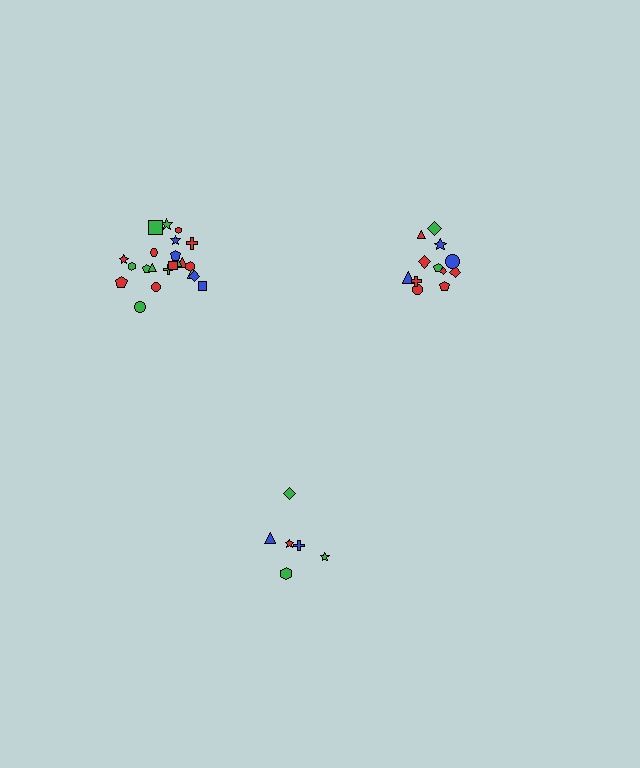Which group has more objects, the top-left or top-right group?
The top-left group.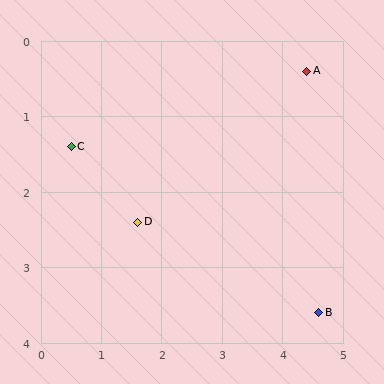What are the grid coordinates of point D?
Point D is at approximately (1.6, 2.4).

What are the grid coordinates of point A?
Point A is at approximately (4.4, 0.4).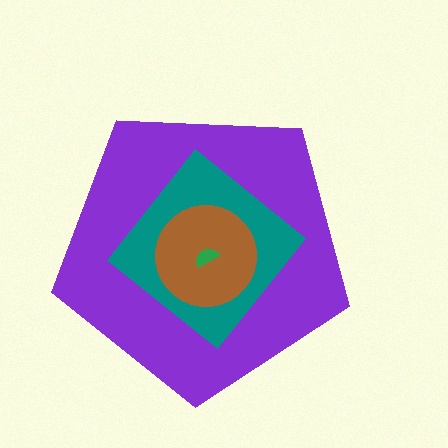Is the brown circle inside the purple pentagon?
Yes.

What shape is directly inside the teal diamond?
The brown circle.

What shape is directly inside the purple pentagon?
The teal diamond.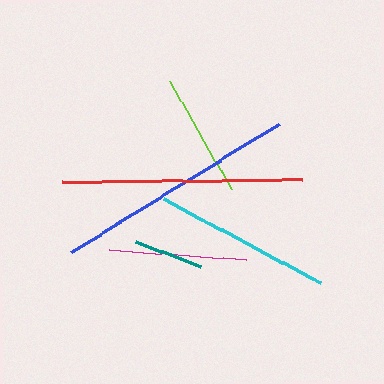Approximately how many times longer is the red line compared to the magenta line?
The red line is approximately 1.8 times the length of the magenta line.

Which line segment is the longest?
The blue line is the longest at approximately 245 pixels.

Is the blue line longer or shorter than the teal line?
The blue line is longer than the teal line.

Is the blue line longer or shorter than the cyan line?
The blue line is longer than the cyan line.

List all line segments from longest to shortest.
From longest to shortest: blue, red, cyan, magenta, lime, teal.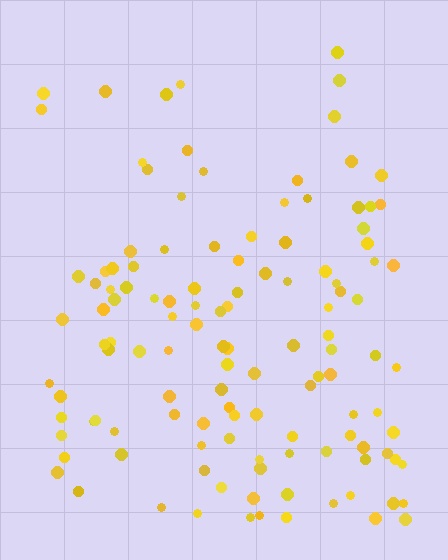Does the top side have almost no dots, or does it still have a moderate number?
Still a moderate number, just noticeably fewer than the bottom.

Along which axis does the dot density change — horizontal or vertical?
Vertical.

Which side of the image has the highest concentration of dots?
The bottom.